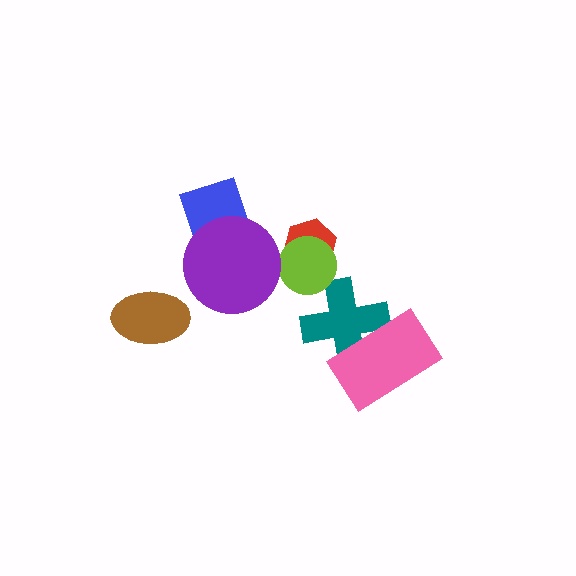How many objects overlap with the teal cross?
1 object overlaps with the teal cross.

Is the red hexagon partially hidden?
Yes, it is partially covered by another shape.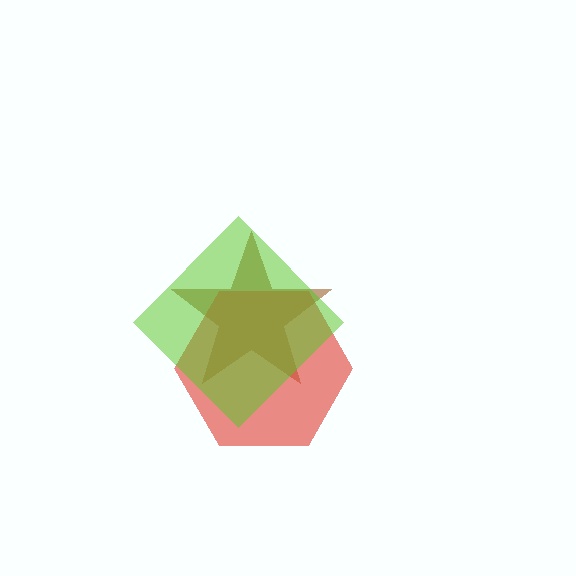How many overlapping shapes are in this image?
There are 3 overlapping shapes in the image.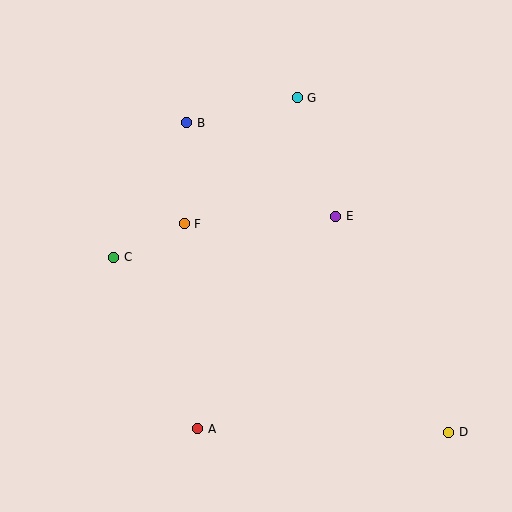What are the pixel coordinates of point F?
Point F is at (184, 224).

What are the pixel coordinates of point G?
Point G is at (297, 98).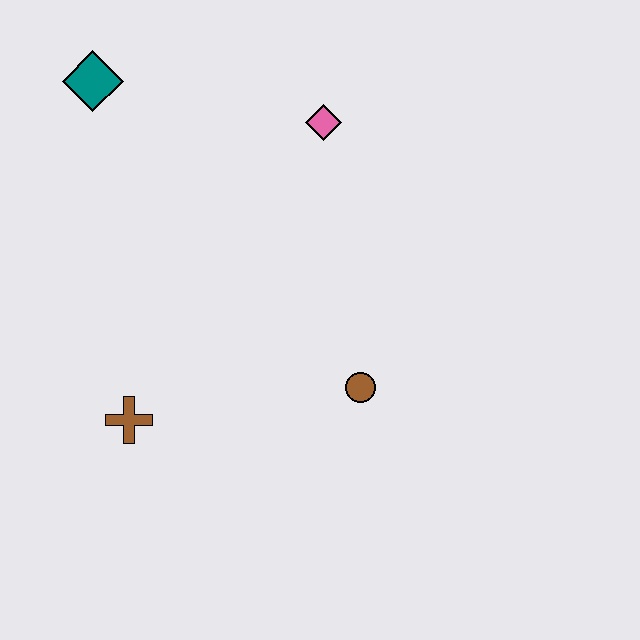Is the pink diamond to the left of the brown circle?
Yes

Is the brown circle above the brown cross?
Yes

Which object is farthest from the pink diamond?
The brown cross is farthest from the pink diamond.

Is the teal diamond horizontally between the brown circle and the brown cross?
No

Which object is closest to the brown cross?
The brown circle is closest to the brown cross.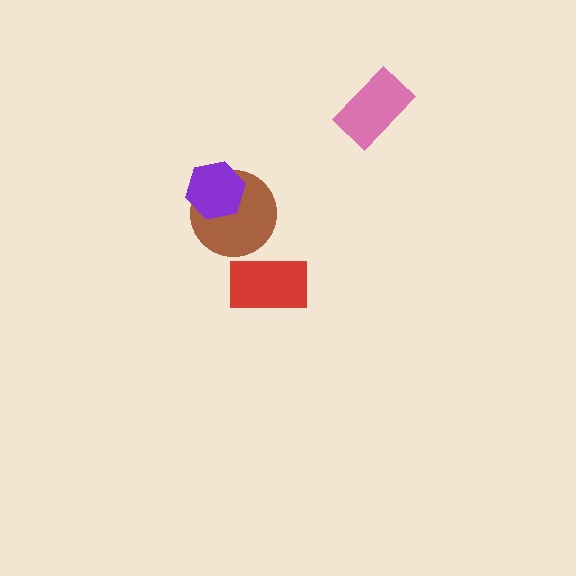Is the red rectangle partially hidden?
No, no other shape covers it.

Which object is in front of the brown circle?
The purple hexagon is in front of the brown circle.